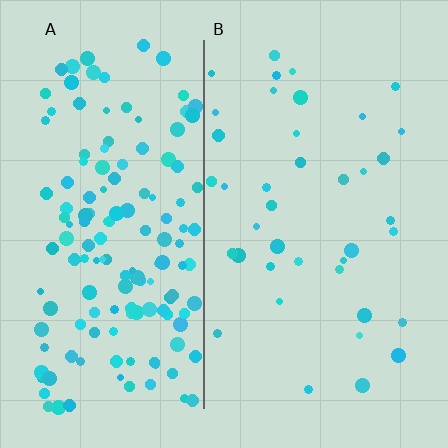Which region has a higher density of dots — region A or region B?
A (the left).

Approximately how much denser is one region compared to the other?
Approximately 3.8× — region A over region B.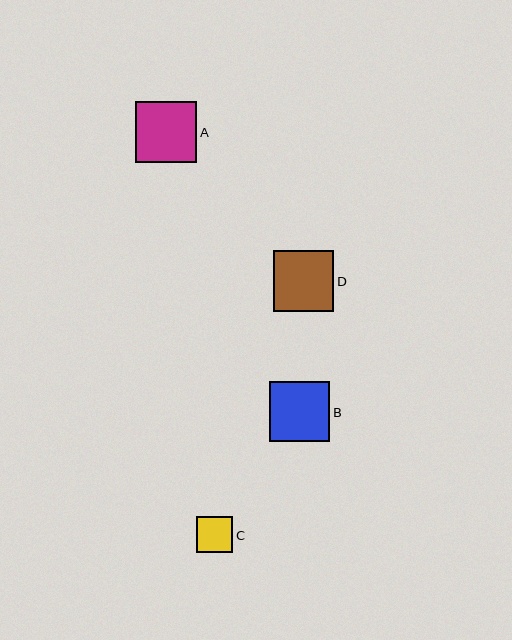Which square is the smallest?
Square C is the smallest with a size of approximately 36 pixels.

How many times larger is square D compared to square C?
Square D is approximately 1.7 times the size of square C.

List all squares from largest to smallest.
From largest to smallest: A, D, B, C.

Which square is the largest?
Square A is the largest with a size of approximately 61 pixels.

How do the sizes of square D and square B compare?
Square D and square B are approximately the same size.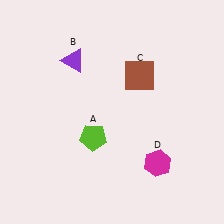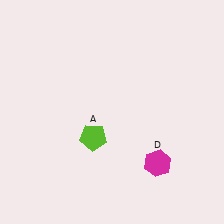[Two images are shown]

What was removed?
The brown square (C), the purple triangle (B) were removed in Image 2.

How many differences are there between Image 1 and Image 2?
There are 2 differences between the two images.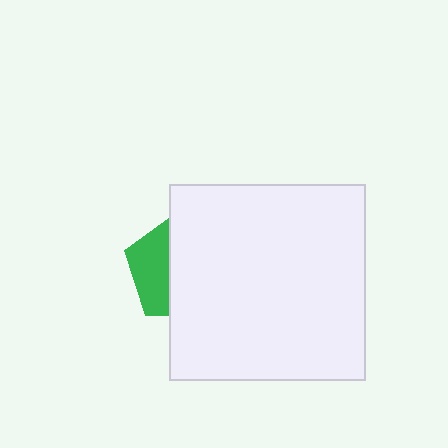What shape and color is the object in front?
The object in front is a white square.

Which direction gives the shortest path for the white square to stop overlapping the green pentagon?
Moving right gives the shortest separation.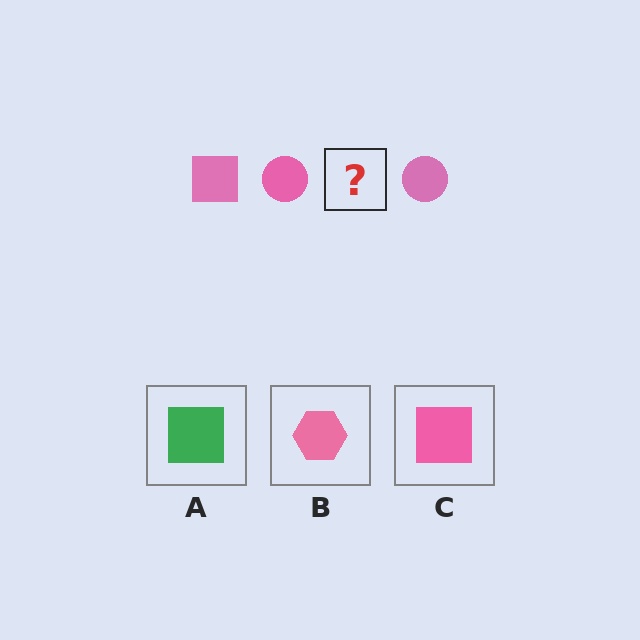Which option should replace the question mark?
Option C.